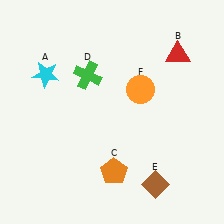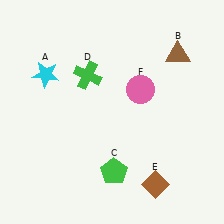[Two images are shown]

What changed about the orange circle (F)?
In Image 1, F is orange. In Image 2, it changed to pink.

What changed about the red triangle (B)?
In Image 1, B is red. In Image 2, it changed to brown.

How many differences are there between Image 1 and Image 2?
There are 3 differences between the two images.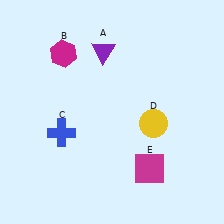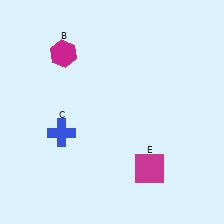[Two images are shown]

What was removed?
The yellow circle (D), the purple triangle (A) were removed in Image 2.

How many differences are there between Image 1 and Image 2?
There are 2 differences between the two images.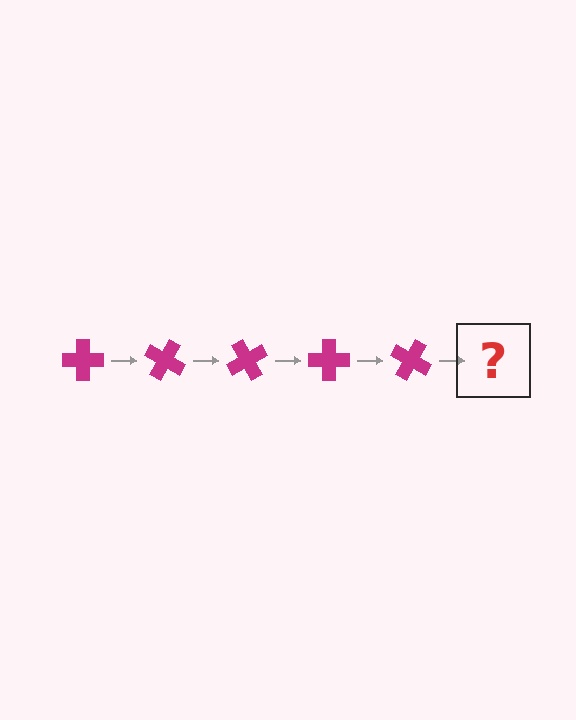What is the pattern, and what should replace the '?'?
The pattern is that the cross rotates 30 degrees each step. The '?' should be a magenta cross rotated 150 degrees.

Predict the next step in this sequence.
The next step is a magenta cross rotated 150 degrees.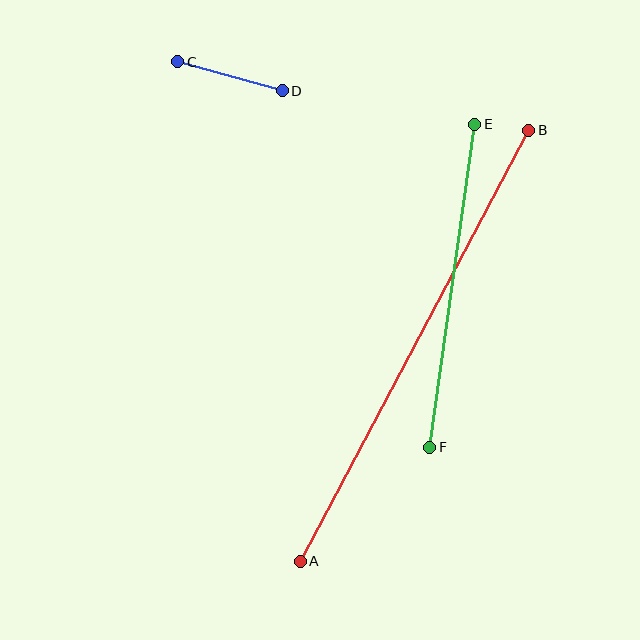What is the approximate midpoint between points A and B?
The midpoint is at approximately (415, 346) pixels.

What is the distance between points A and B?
The distance is approximately 488 pixels.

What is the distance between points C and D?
The distance is approximately 109 pixels.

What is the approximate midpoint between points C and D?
The midpoint is at approximately (230, 76) pixels.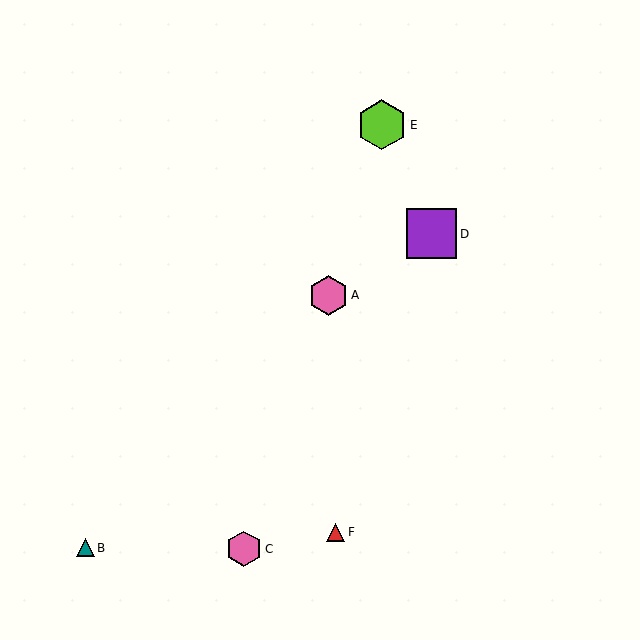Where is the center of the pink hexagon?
The center of the pink hexagon is at (244, 549).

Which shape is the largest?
The purple square (labeled D) is the largest.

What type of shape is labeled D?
Shape D is a purple square.